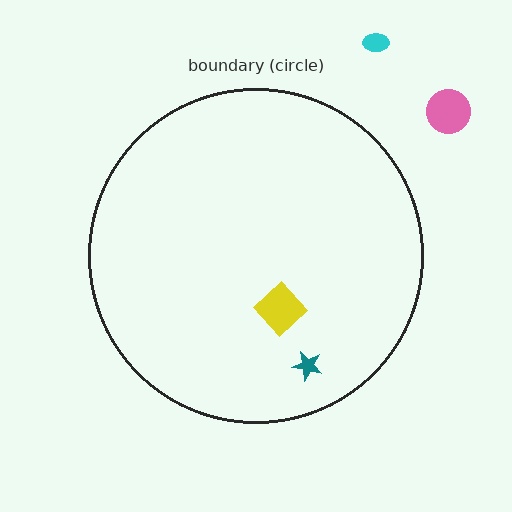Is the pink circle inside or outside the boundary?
Outside.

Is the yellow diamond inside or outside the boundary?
Inside.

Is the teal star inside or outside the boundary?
Inside.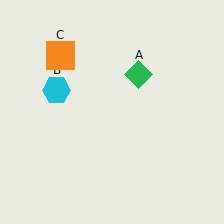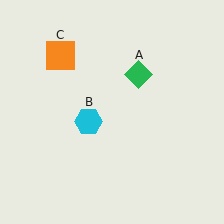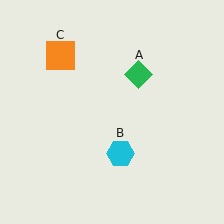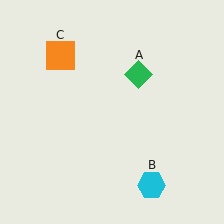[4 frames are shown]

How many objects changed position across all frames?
1 object changed position: cyan hexagon (object B).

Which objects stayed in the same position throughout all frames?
Green diamond (object A) and orange square (object C) remained stationary.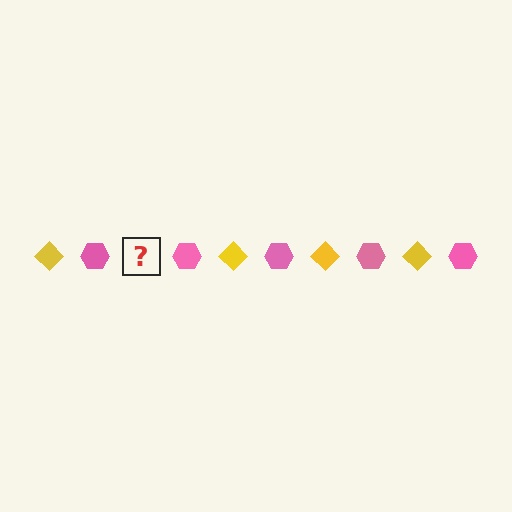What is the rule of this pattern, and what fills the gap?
The rule is that the pattern alternates between yellow diamond and pink hexagon. The gap should be filled with a yellow diamond.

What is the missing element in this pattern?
The missing element is a yellow diamond.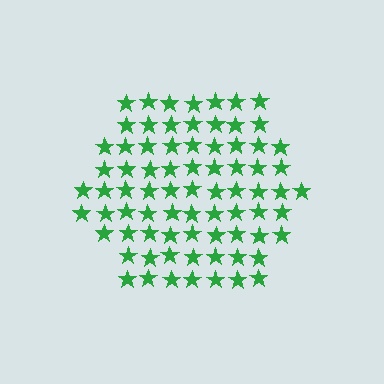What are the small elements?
The small elements are stars.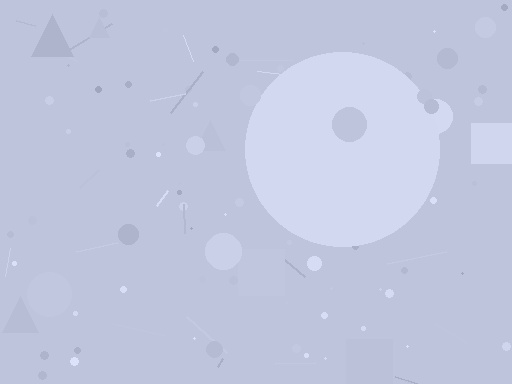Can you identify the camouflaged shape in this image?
The camouflaged shape is a circle.